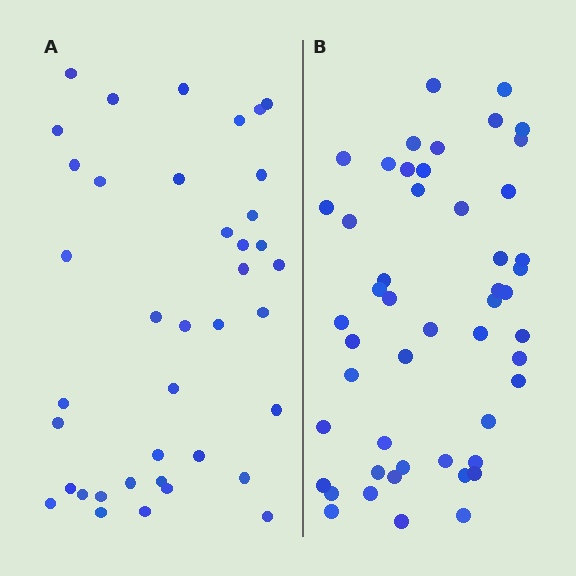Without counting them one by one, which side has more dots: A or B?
Region B (the right region) has more dots.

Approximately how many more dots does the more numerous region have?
Region B has roughly 12 or so more dots than region A.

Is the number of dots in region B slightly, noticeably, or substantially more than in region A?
Region B has noticeably more, but not dramatically so. The ratio is roughly 1.3 to 1.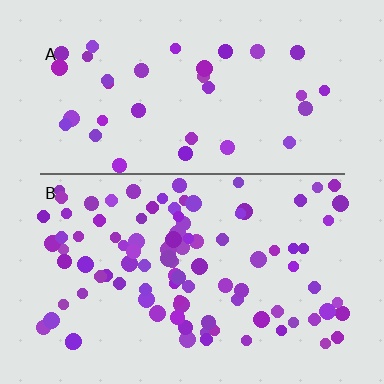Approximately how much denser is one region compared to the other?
Approximately 2.7× — region B over region A.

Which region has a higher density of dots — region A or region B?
B (the bottom).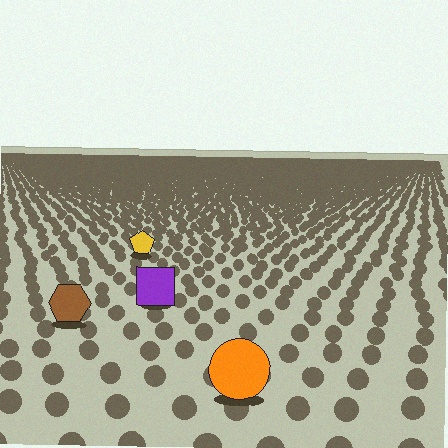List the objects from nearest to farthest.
From nearest to farthest: the orange circle, the brown hexagon, the purple square, the yellow pentagon.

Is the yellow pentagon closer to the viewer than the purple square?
No. The purple square is closer — you can tell from the texture gradient: the ground texture is coarser near it.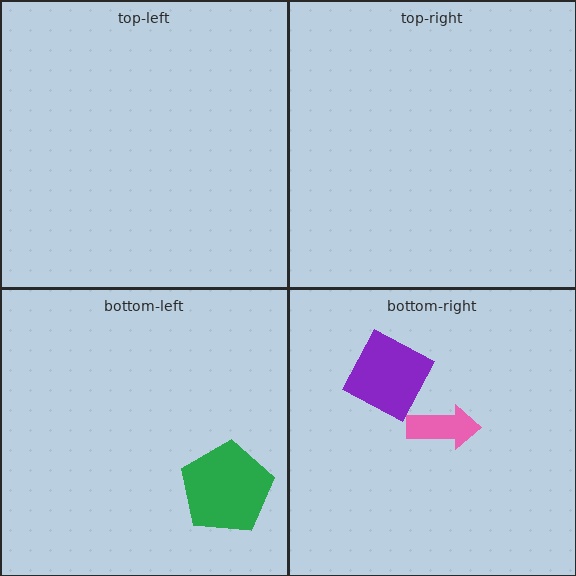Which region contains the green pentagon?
The bottom-left region.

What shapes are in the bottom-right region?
The pink arrow, the purple diamond.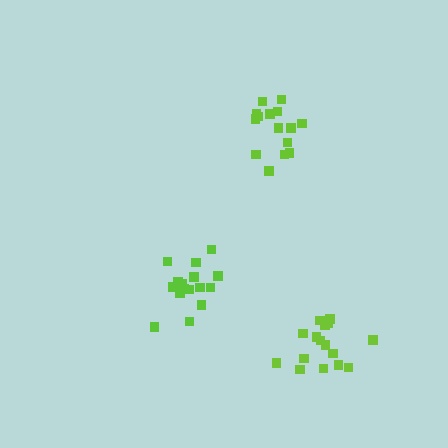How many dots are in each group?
Group 1: 17 dots, Group 2: 15 dots, Group 3: 16 dots (48 total).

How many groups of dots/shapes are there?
There are 3 groups.